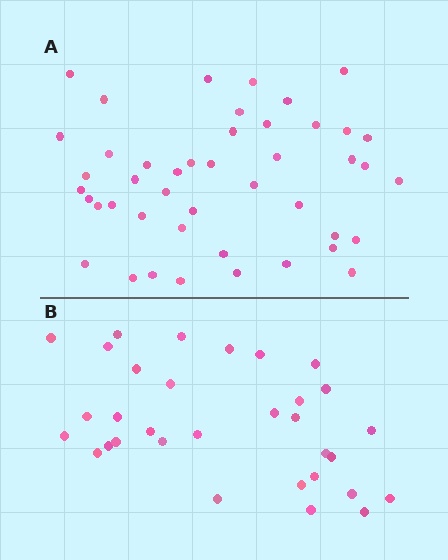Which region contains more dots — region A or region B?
Region A (the top region) has more dots.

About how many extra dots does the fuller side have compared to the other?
Region A has approximately 15 more dots than region B.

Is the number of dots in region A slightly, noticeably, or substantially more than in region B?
Region A has noticeably more, but not dramatically so. The ratio is roughly 1.4 to 1.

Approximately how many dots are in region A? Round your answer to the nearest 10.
About 40 dots. (The exact count is 45, which rounds to 40.)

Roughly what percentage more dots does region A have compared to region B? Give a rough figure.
About 40% more.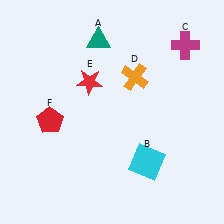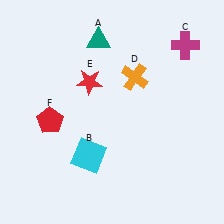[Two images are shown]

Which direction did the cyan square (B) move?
The cyan square (B) moved left.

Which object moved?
The cyan square (B) moved left.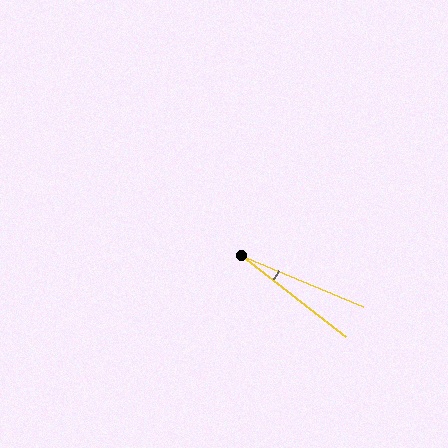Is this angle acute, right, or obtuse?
It is acute.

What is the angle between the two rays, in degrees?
Approximately 16 degrees.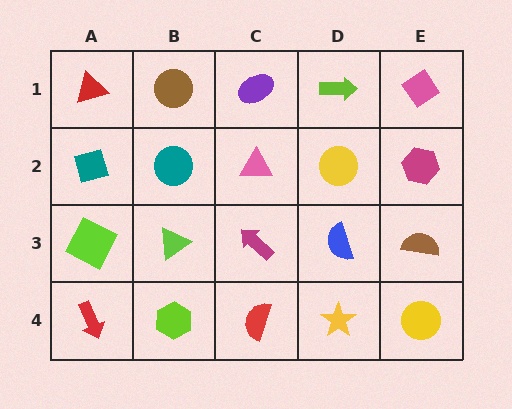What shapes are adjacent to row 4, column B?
A lime triangle (row 3, column B), a red arrow (row 4, column A), a red semicircle (row 4, column C).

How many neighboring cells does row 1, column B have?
3.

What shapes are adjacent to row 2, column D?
A lime arrow (row 1, column D), a blue semicircle (row 3, column D), a pink triangle (row 2, column C), a magenta hexagon (row 2, column E).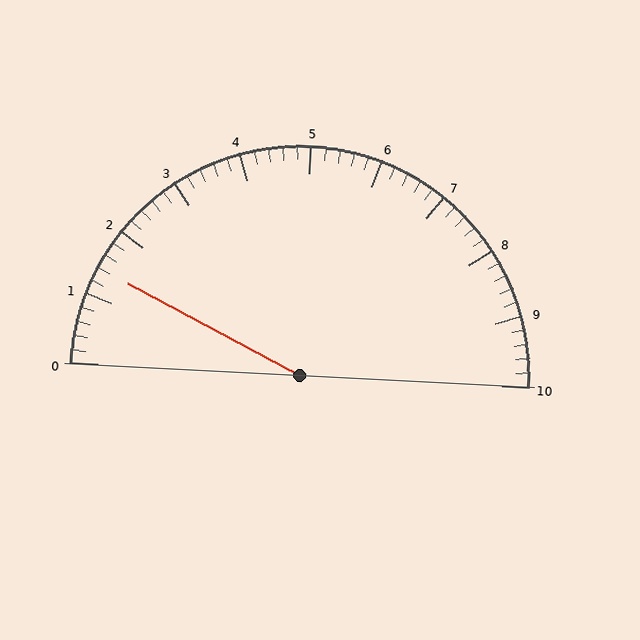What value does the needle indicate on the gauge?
The needle indicates approximately 1.4.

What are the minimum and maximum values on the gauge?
The gauge ranges from 0 to 10.